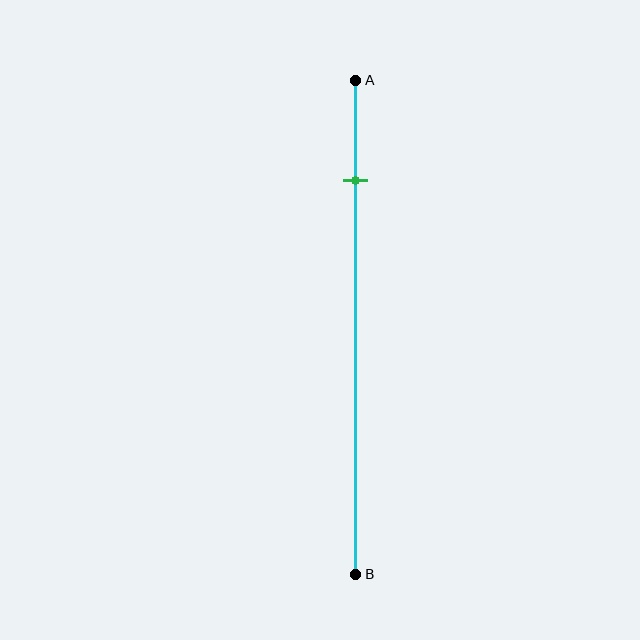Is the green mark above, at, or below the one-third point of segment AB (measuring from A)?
The green mark is above the one-third point of segment AB.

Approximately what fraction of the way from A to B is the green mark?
The green mark is approximately 20% of the way from A to B.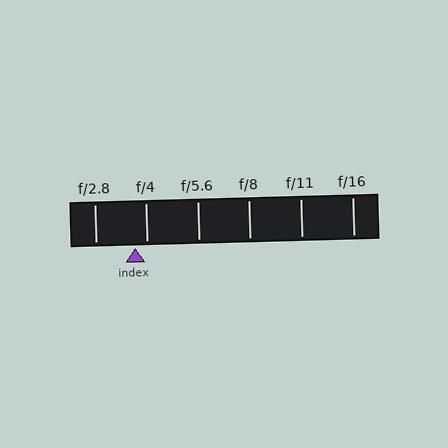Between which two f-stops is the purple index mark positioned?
The index mark is between f/2.8 and f/4.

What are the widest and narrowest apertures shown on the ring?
The widest aperture shown is f/2.8 and the narrowest is f/16.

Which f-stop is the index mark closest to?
The index mark is closest to f/4.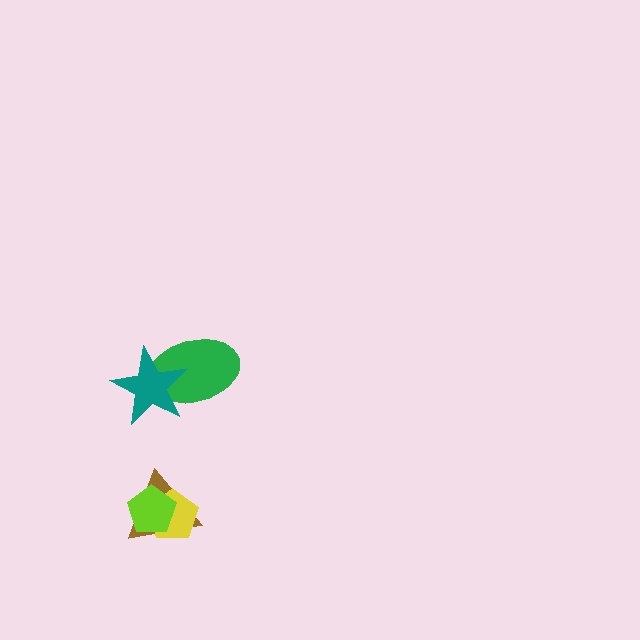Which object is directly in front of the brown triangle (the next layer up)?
The yellow pentagon is directly in front of the brown triangle.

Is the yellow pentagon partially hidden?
Yes, it is partially covered by another shape.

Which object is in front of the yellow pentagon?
The lime pentagon is in front of the yellow pentagon.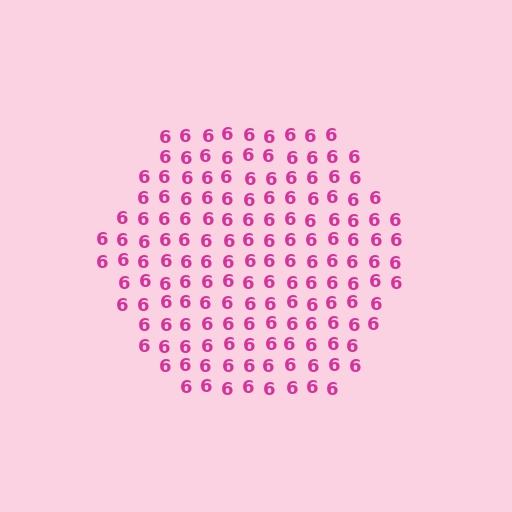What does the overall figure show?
The overall figure shows a hexagon.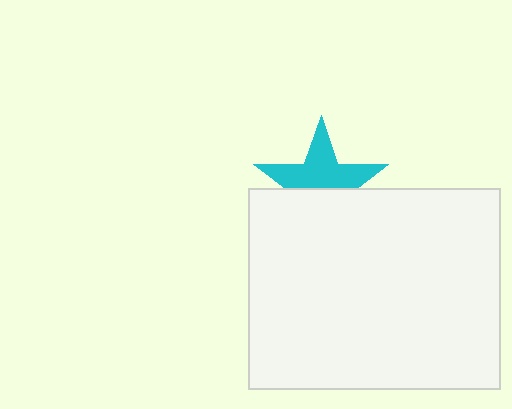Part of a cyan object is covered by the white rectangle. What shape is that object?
It is a star.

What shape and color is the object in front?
The object in front is a white rectangle.